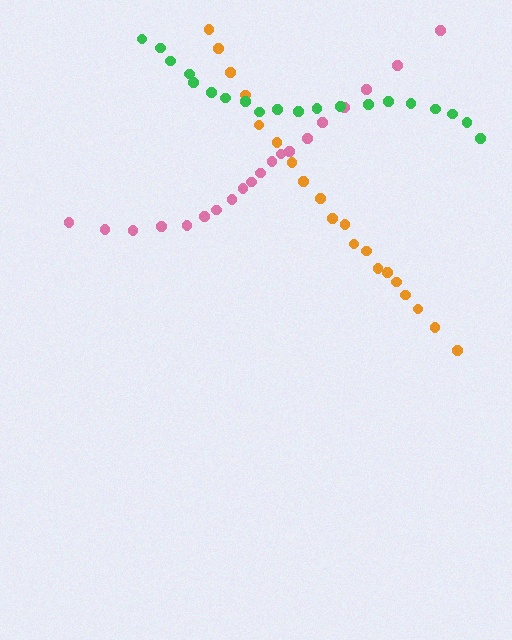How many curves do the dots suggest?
There are 3 distinct paths.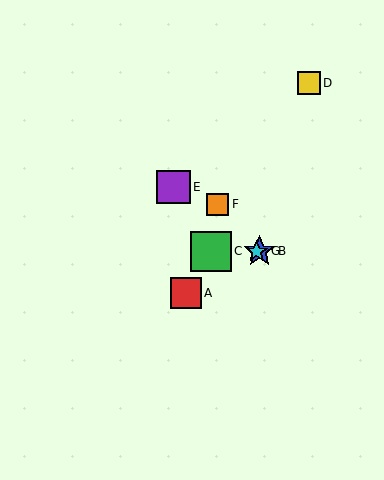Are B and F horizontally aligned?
No, B is at y≈251 and F is at y≈204.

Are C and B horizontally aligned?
Yes, both are at y≈251.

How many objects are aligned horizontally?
3 objects (B, C, G) are aligned horizontally.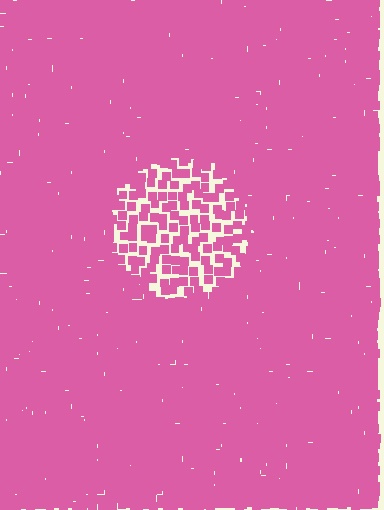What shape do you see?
I see a circle.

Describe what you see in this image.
The image contains small pink elements arranged at two different densities. A circle-shaped region is visible where the elements are less densely packed than the surrounding area.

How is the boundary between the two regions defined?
The boundary is defined by a change in element density (approximately 2.6x ratio). All elements are the same color, size, and shape.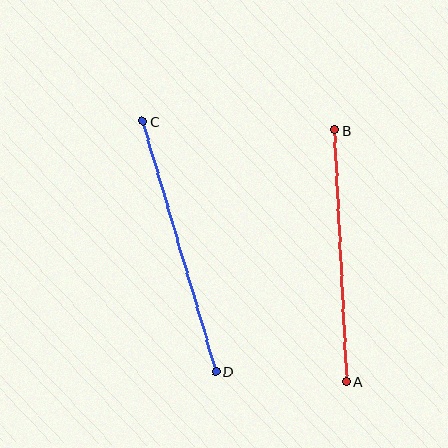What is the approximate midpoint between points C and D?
The midpoint is at approximately (179, 246) pixels.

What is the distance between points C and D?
The distance is approximately 261 pixels.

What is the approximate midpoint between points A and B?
The midpoint is at approximately (341, 256) pixels.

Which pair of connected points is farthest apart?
Points C and D are farthest apart.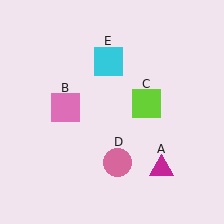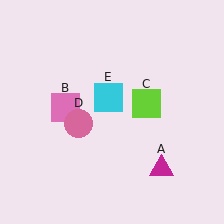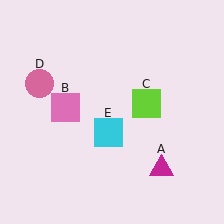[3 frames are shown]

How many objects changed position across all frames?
2 objects changed position: pink circle (object D), cyan square (object E).